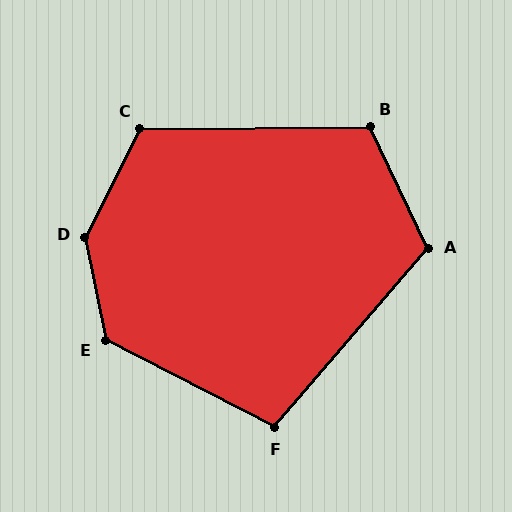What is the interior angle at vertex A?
Approximately 114 degrees (obtuse).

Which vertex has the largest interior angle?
D, at approximately 142 degrees.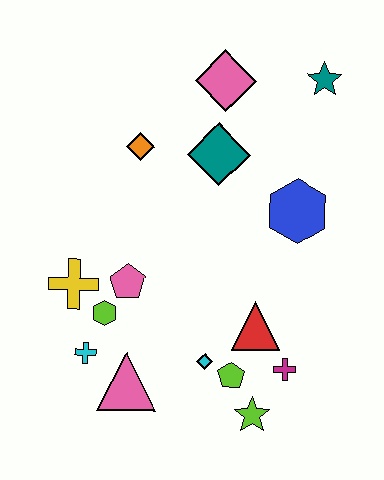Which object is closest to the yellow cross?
The lime hexagon is closest to the yellow cross.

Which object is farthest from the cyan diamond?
The teal star is farthest from the cyan diamond.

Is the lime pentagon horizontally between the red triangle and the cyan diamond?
Yes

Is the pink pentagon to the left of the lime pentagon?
Yes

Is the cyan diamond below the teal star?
Yes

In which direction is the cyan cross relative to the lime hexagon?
The cyan cross is below the lime hexagon.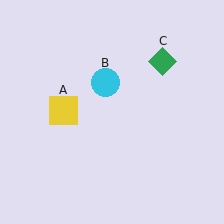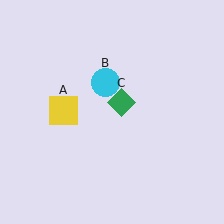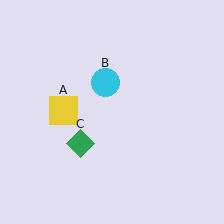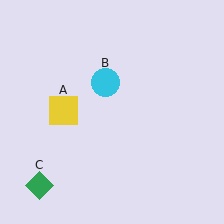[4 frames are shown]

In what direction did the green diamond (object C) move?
The green diamond (object C) moved down and to the left.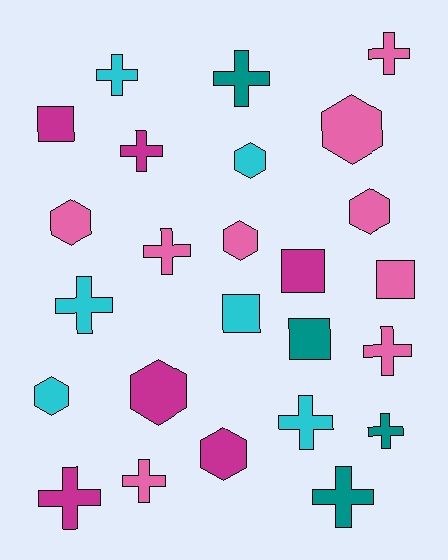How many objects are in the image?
There are 25 objects.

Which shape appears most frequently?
Cross, with 12 objects.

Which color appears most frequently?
Pink, with 9 objects.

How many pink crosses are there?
There are 4 pink crosses.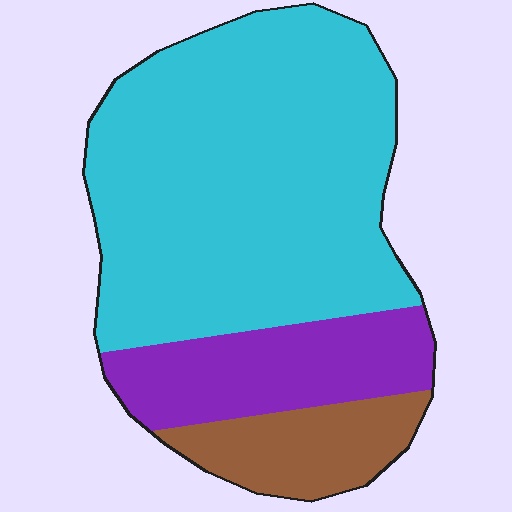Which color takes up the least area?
Brown, at roughly 15%.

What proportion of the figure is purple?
Purple covers roughly 20% of the figure.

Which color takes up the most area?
Cyan, at roughly 65%.